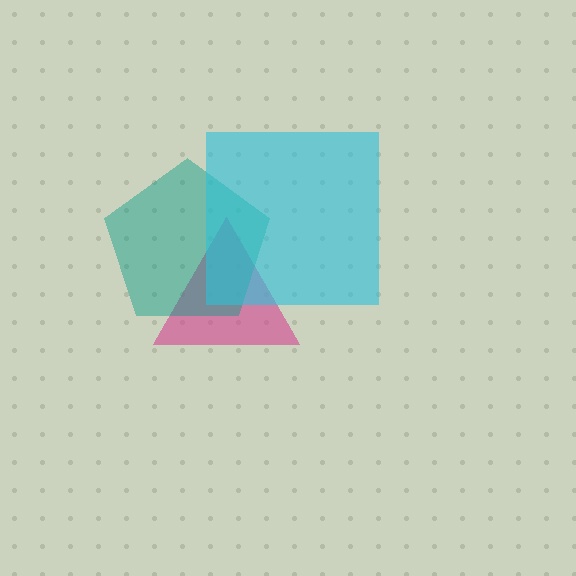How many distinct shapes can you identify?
There are 3 distinct shapes: a magenta triangle, a teal pentagon, a cyan square.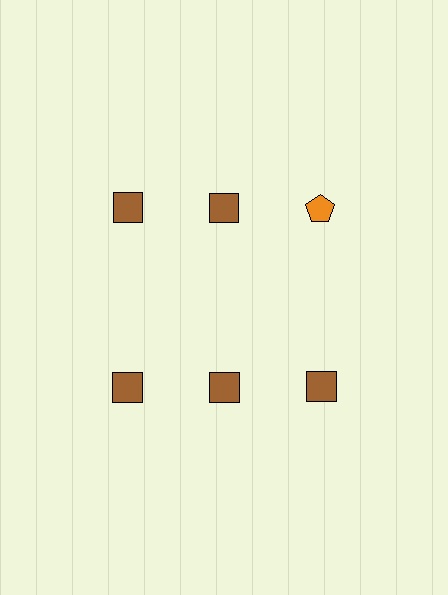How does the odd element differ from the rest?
It differs in both color (orange instead of brown) and shape (pentagon instead of square).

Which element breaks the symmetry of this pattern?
The orange pentagon in the top row, center column breaks the symmetry. All other shapes are brown squares.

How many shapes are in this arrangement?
There are 6 shapes arranged in a grid pattern.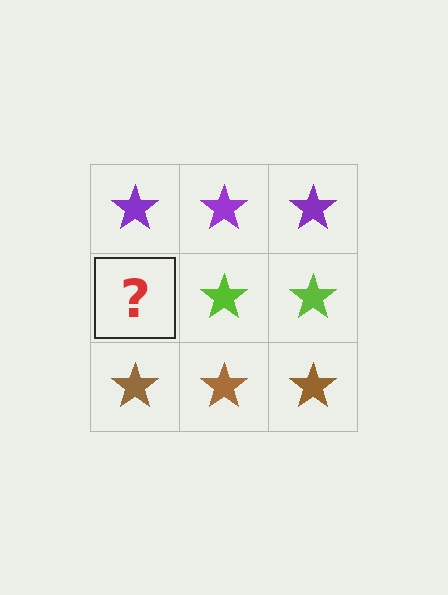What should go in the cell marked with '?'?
The missing cell should contain a lime star.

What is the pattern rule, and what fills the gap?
The rule is that each row has a consistent color. The gap should be filled with a lime star.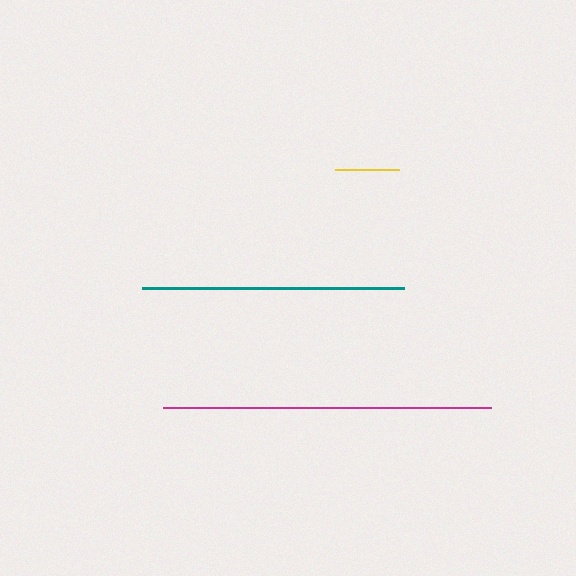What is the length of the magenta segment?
The magenta segment is approximately 328 pixels long.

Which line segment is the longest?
The magenta line is the longest at approximately 328 pixels.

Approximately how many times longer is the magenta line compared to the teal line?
The magenta line is approximately 1.3 times the length of the teal line.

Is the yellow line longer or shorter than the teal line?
The teal line is longer than the yellow line.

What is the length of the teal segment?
The teal segment is approximately 261 pixels long.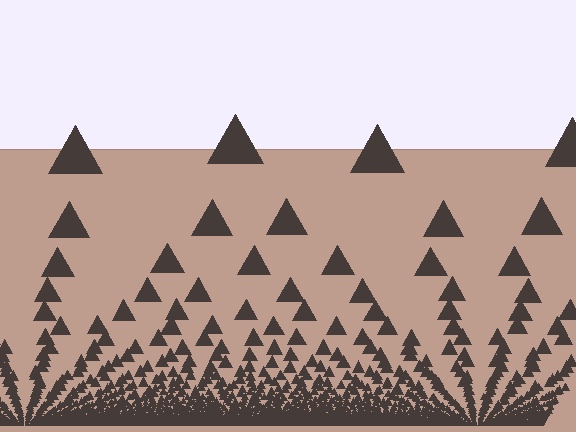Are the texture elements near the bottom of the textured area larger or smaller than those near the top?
Smaller. The gradient is inverted — elements near the bottom are smaller and denser.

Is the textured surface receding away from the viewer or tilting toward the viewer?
The surface appears to tilt toward the viewer. Texture elements get larger and sparser toward the top.